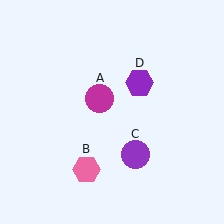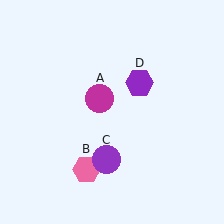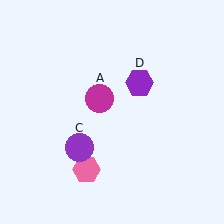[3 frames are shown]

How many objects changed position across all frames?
1 object changed position: purple circle (object C).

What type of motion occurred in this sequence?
The purple circle (object C) rotated clockwise around the center of the scene.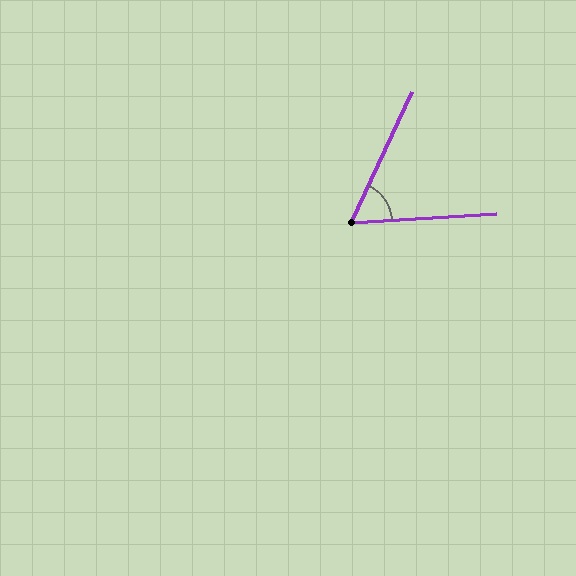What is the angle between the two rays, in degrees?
Approximately 61 degrees.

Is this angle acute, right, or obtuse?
It is acute.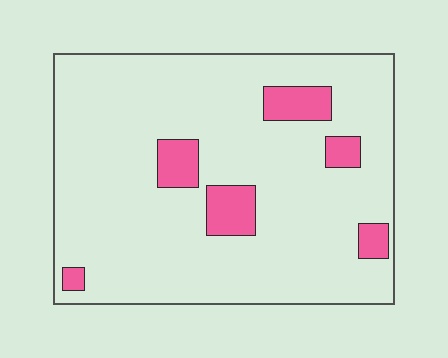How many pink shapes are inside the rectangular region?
6.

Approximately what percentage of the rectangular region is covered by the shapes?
Approximately 10%.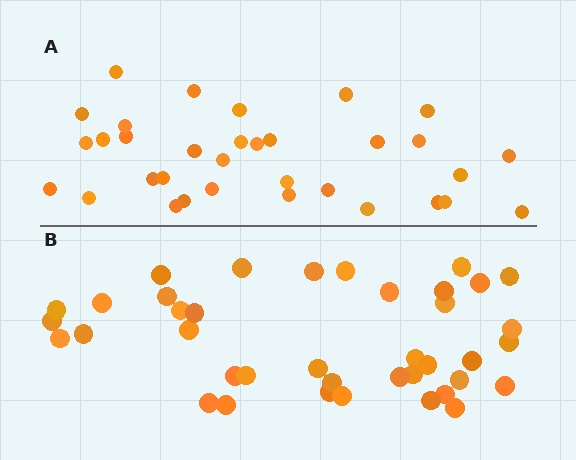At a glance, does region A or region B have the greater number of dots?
Region B (the bottom region) has more dots.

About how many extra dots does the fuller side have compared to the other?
Region B has about 6 more dots than region A.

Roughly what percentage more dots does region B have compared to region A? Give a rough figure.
About 20% more.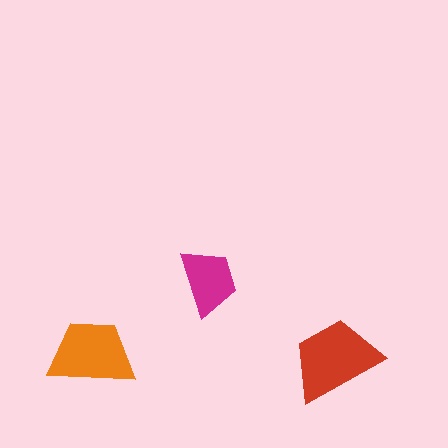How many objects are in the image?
There are 3 objects in the image.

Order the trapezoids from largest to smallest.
the red one, the orange one, the magenta one.